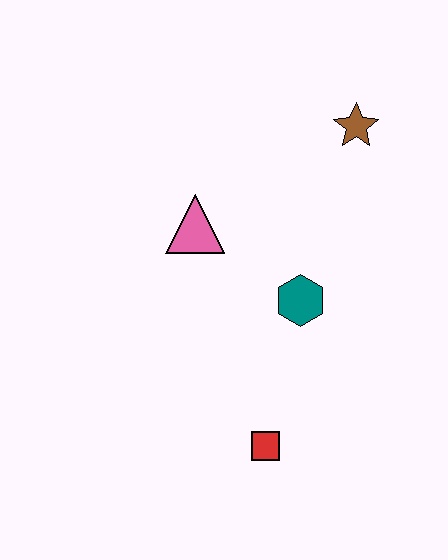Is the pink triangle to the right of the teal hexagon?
No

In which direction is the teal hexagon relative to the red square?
The teal hexagon is above the red square.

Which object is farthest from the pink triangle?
The red square is farthest from the pink triangle.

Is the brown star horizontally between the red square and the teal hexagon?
No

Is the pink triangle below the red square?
No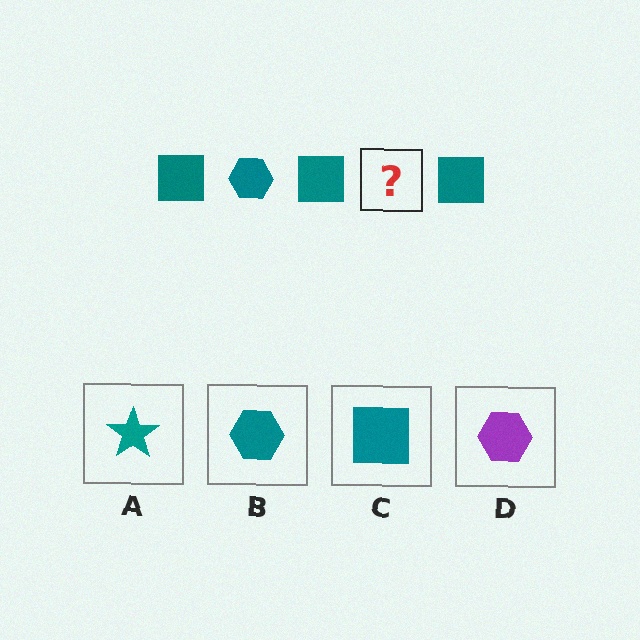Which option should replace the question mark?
Option B.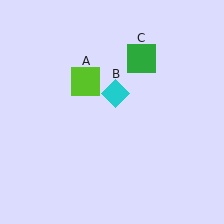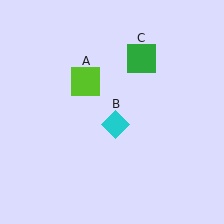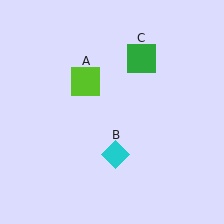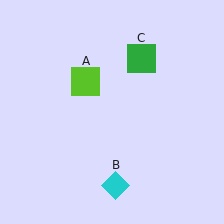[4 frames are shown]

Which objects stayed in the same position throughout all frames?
Lime square (object A) and green square (object C) remained stationary.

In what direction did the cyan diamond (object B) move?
The cyan diamond (object B) moved down.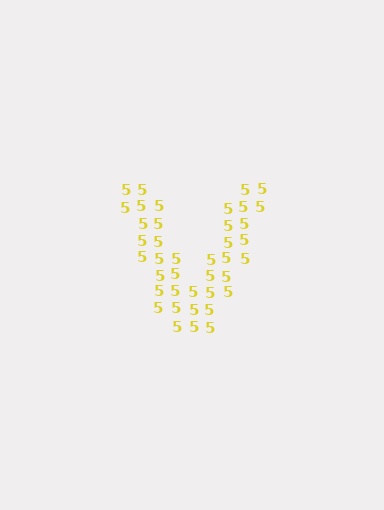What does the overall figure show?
The overall figure shows the letter V.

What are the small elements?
The small elements are digit 5's.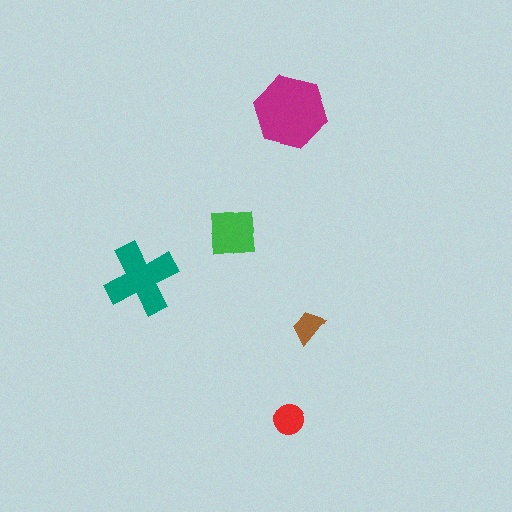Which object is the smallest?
The brown trapezoid.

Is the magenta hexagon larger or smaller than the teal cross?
Larger.